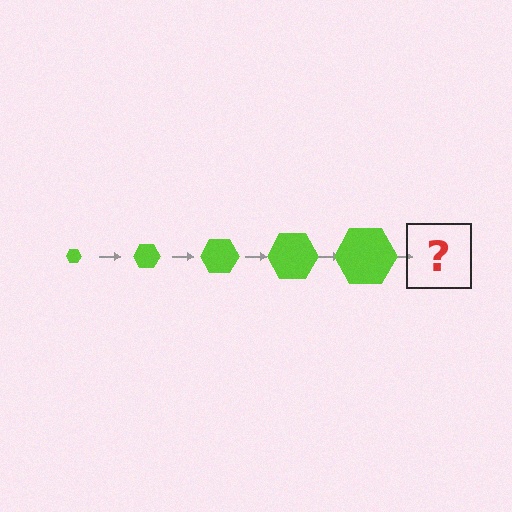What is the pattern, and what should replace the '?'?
The pattern is that the hexagon gets progressively larger each step. The '?' should be a lime hexagon, larger than the previous one.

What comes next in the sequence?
The next element should be a lime hexagon, larger than the previous one.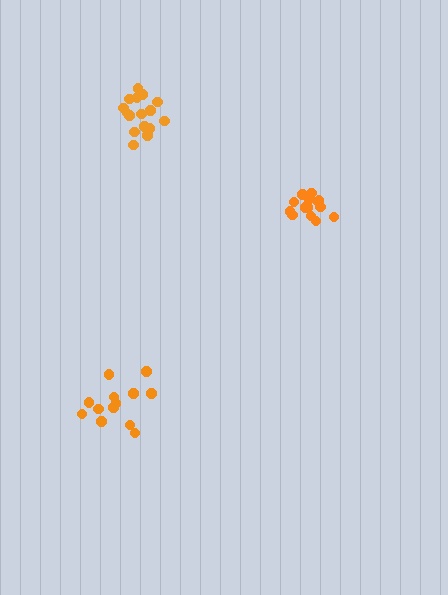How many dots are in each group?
Group 1: 16 dots, Group 2: 17 dots, Group 3: 13 dots (46 total).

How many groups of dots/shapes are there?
There are 3 groups.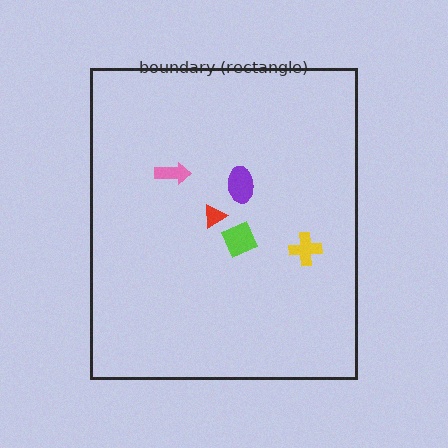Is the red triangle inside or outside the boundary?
Inside.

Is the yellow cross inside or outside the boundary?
Inside.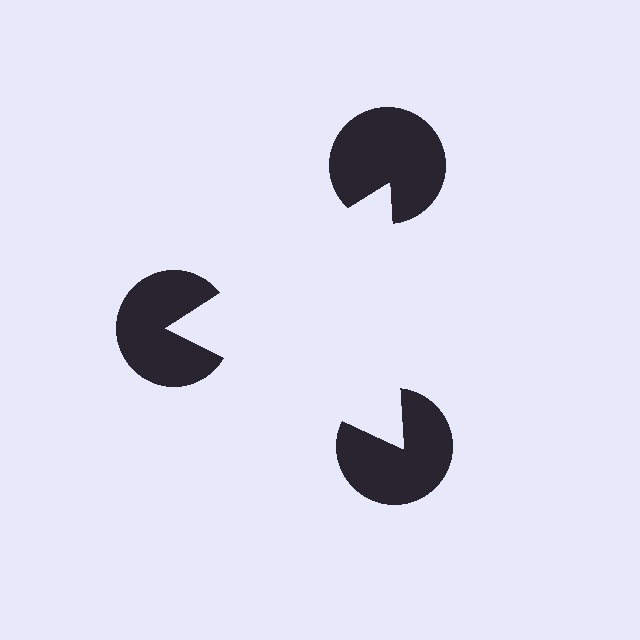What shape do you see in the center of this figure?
An illusory triangle — its edges are inferred from the aligned wedge cuts in the pac-man discs, not physically drawn.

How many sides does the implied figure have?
3 sides.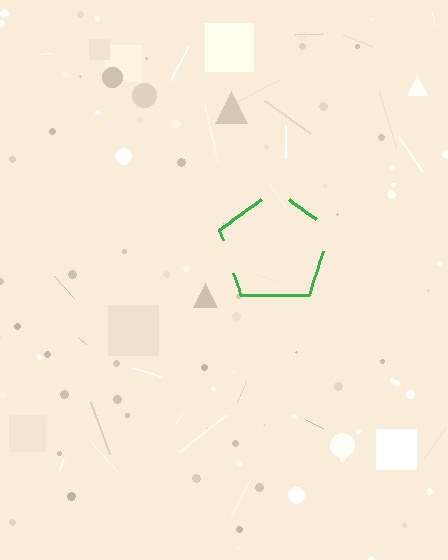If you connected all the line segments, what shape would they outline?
They would outline a pentagon.